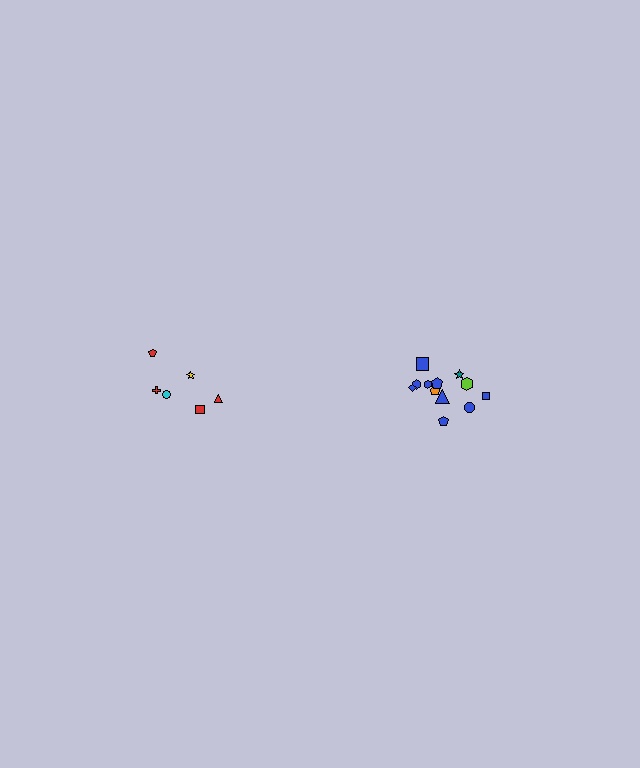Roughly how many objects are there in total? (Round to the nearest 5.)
Roughly 20 objects in total.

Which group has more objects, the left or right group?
The right group.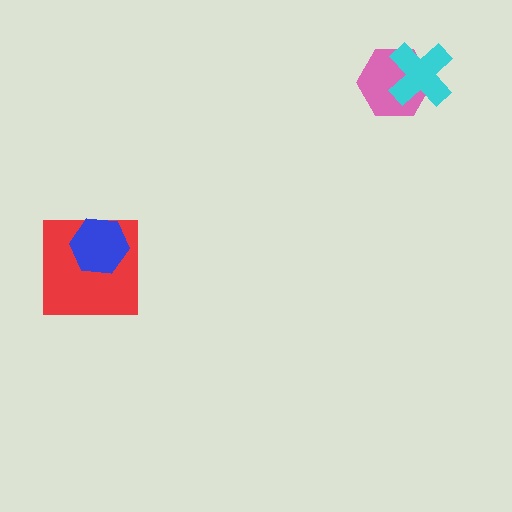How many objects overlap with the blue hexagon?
1 object overlaps with the blue hexagon.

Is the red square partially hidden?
Yes, it is partially covered by another shape.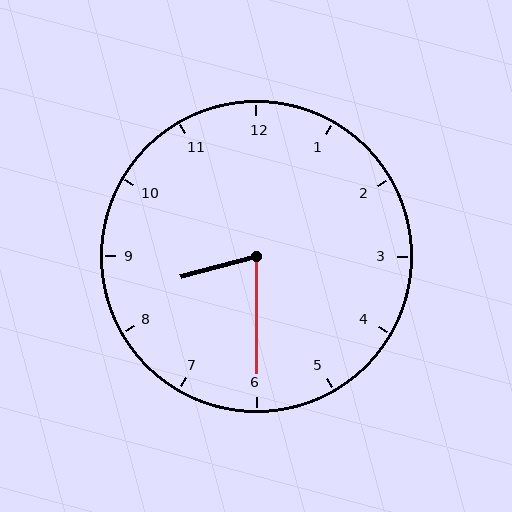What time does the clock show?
8:30.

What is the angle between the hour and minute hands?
Approximately 75 degrees.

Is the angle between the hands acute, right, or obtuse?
It is acute.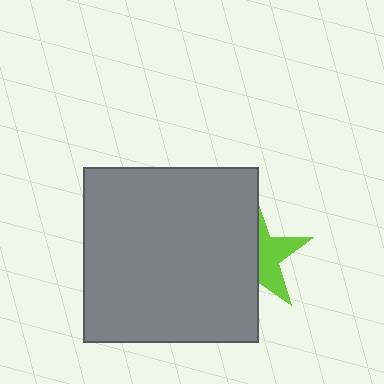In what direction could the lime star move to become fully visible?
The lime star could move right. That would shift it out from behind the gray square entirely.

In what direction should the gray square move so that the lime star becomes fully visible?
The gray square should move left. That is the shortest direction to clear the overlap and leave the lime star fully visible.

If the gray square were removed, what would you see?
You would see the complete lime star.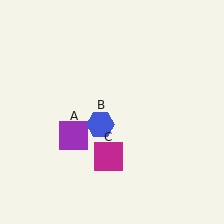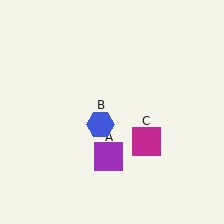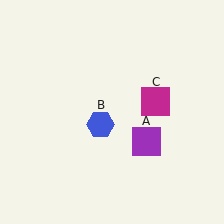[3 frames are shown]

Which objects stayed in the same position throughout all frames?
Blue hexagon (object B) remained stationary.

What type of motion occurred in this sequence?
The purple square (object A), magenta square (object C) rotated counterclockwise around the center of the scene.